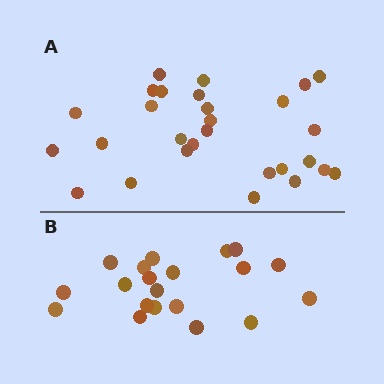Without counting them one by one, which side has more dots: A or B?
Region A (the top region) has more dots.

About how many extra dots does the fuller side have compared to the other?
Region A has roughly 8 or so more dots than region B.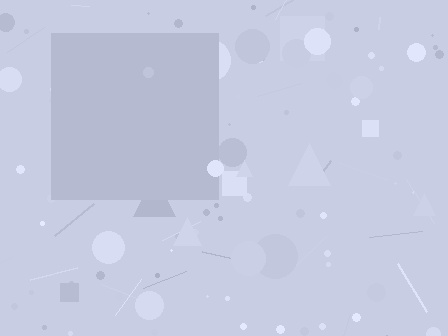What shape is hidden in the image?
A square is hidden in the image.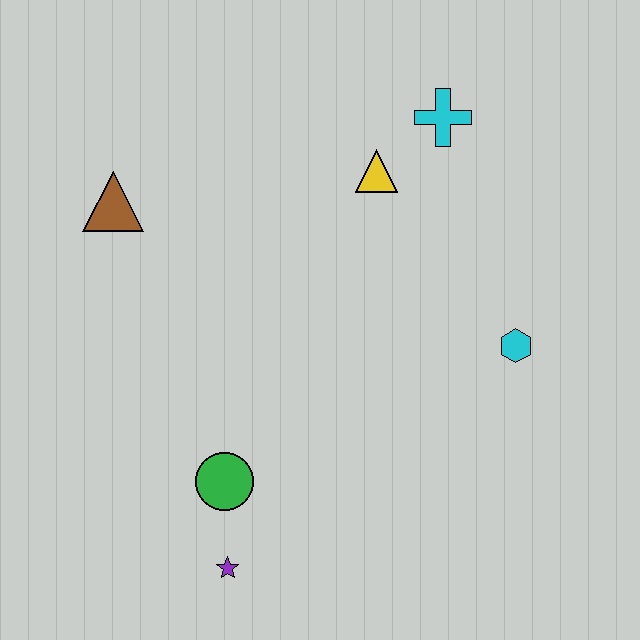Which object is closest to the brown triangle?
The yellow triangle is closest to the brown triangle.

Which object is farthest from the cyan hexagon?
The brown triangle is farthest from the cyan hexagon.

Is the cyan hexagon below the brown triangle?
Yes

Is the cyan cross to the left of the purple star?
No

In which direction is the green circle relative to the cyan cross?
The green circle is below the cyan cross.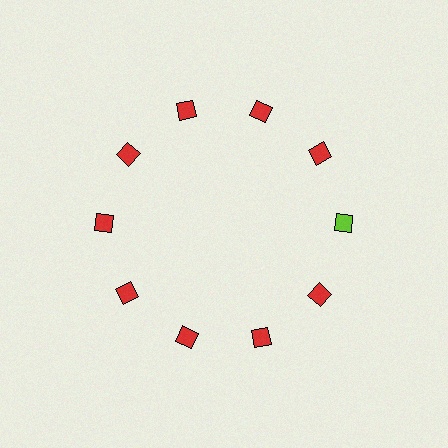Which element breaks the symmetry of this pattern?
The lime diamond at roughly the 3 o'clock position breaks the symmetry. All other shapes are red diamonds.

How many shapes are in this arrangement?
There are 10 shapes arranged in a ring pattern.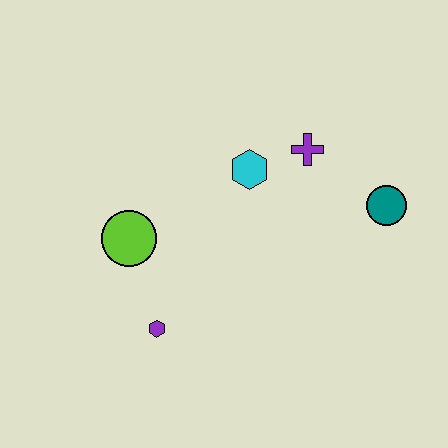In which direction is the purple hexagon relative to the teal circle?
The purple hexagon is to the left of the teal circle.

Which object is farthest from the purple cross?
The purple hexagon is farthest from the purple cross.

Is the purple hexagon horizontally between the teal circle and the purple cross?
No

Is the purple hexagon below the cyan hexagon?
Yes